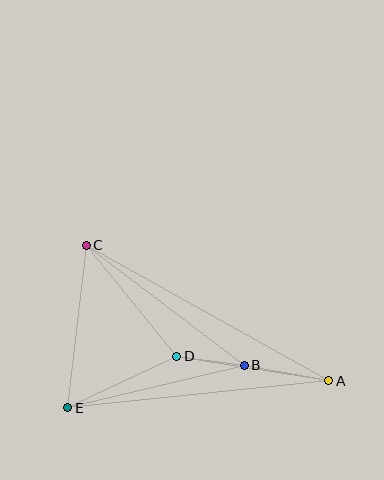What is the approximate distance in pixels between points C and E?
The distance between C and E is approximately 163 pixels.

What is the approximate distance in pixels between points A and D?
The distance between A and D is approximately 154 pixels.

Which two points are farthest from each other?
Points A and C are farthest from each other.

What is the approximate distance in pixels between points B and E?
The distance between B and E is approximately 181 pixels.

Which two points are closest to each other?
Points B and D are closest to each other.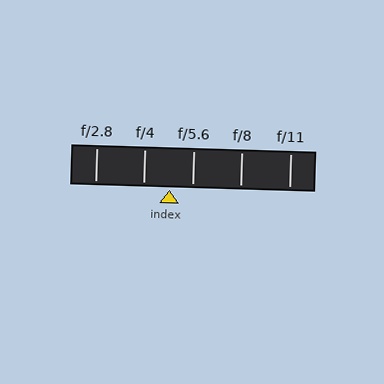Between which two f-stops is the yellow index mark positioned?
The index mark is between f/4 and f/5.6.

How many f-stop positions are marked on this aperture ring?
There are 5 f-stop positions marked.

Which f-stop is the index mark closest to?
The index mark is closest to f/5.6.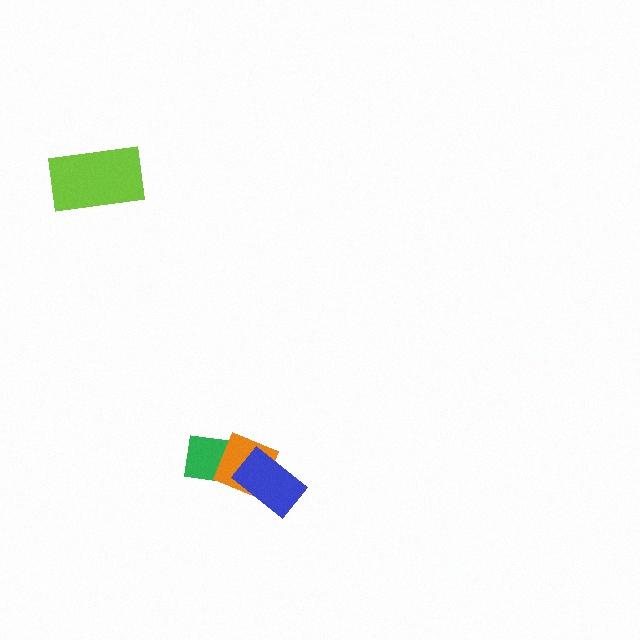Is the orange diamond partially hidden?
Yes, it is partially covered by another shape.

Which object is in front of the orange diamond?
The blue rectangle is in front of the orange diamond.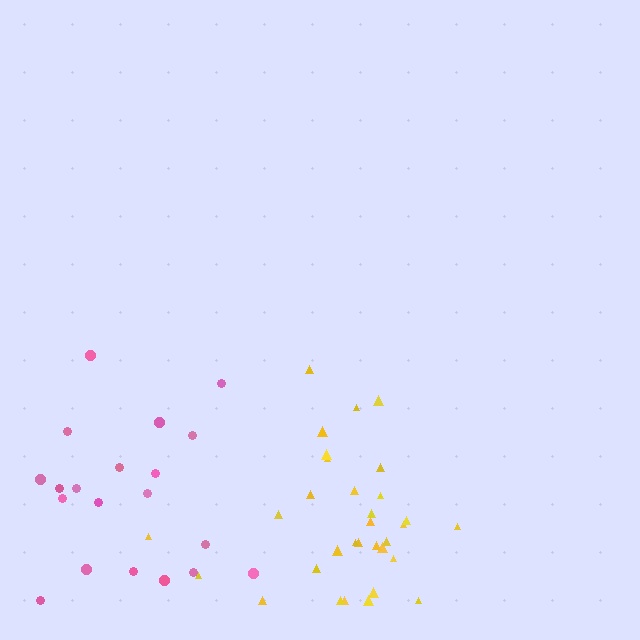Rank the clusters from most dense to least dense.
pink, yellow.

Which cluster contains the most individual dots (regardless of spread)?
Yellow (32).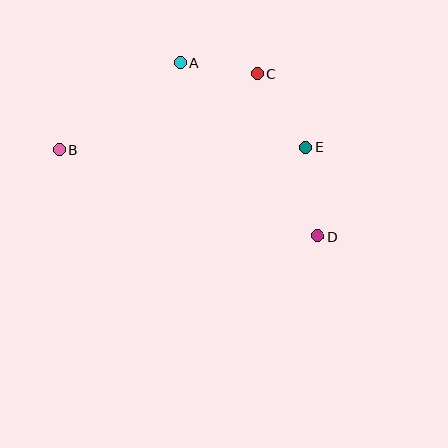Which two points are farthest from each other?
Points B and D are farthest from each other.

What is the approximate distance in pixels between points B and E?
The distance between B and E is approximately 247 pixels.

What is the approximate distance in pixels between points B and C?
The distance between B and C is approximately 212 pixels.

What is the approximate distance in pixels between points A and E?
The distance between A and E is approximately 151 pixels.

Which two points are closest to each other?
Points A and C are closest to each other.